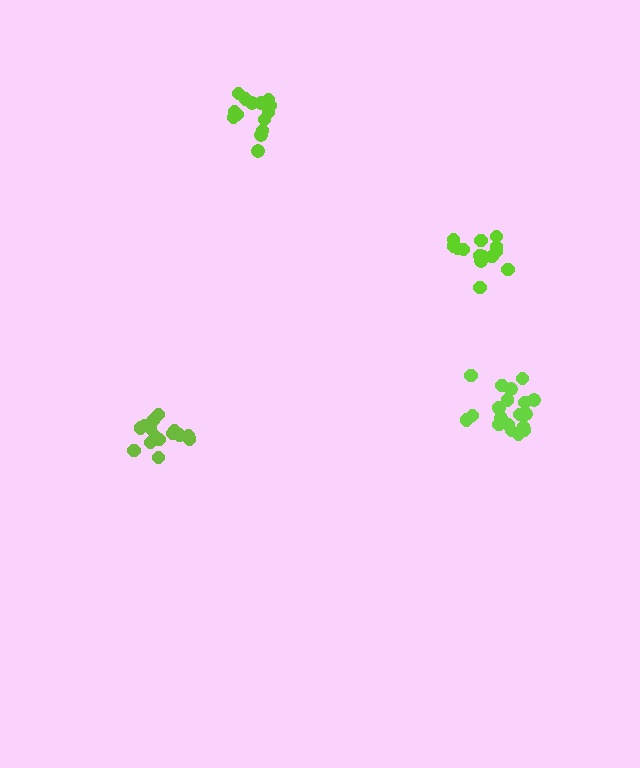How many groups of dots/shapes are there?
There are 4 groups.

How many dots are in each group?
Group 1: 14 dots, Group 2: 15 dots, Group 3: 16 dots, Group 4: 20 dots (65 total).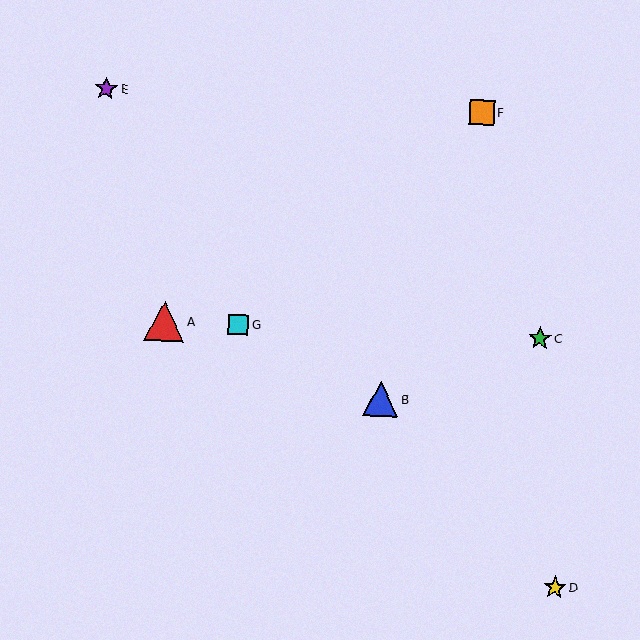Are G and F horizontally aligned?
No, G is at y≈324 and F is at y≈112.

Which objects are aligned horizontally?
Objects A, C, G are aligned horizontally.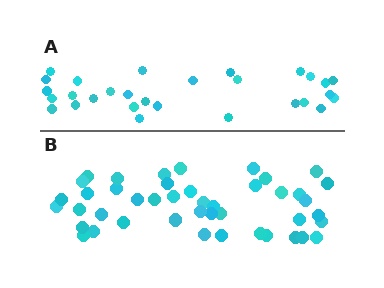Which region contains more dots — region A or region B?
Region B (the bottom region) has more dots.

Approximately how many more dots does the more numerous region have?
Region B has approximately 15 more dots than region A.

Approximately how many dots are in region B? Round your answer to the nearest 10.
About 40 dots. (The exact count is 44, which rounds to 40.)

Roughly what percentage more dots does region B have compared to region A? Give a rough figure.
About 50% more.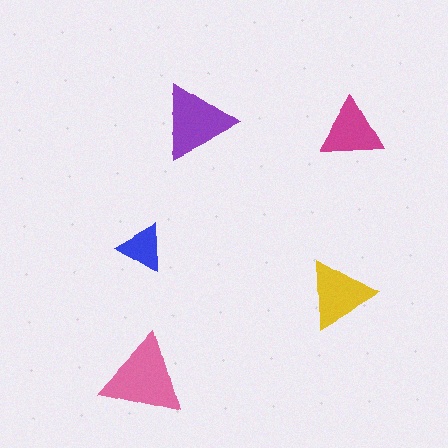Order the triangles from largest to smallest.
the pink one, the purple one, the yellow one, the magenta one, the blue one.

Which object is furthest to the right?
The magenta triangle is rightmost.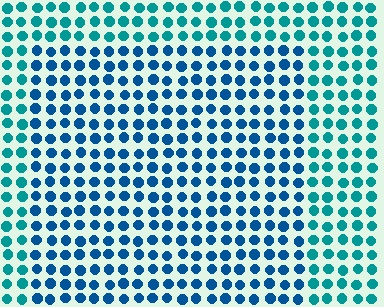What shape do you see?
I see a rectangle.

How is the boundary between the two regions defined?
The boundary is defined purely by a slight shift in hue (about 29 degrees). Spacing, size, and orientation are identical on both sides.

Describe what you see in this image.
The image is filled with small teal elements in a uniform arrangement. A rectangle-shaped region is visible where the elements are tinted to a slightly different hue, forming a subtle color boundary.